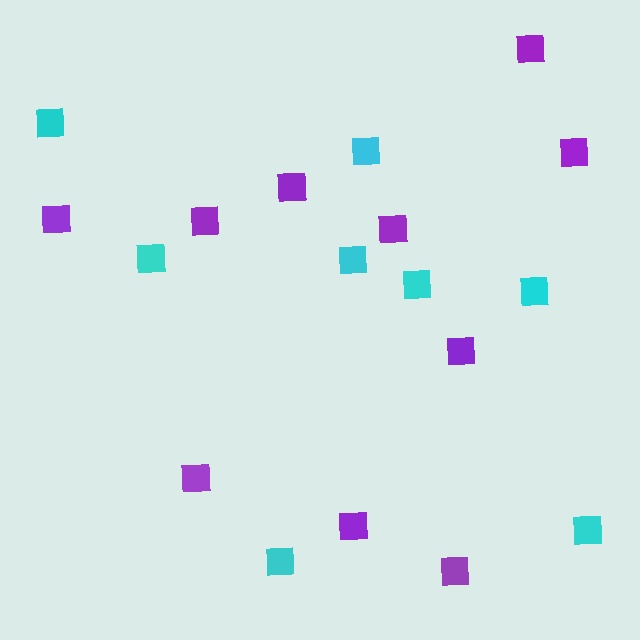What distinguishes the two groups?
There are 2 groups: one group of purple squares (10) and one group of cyan squares (8).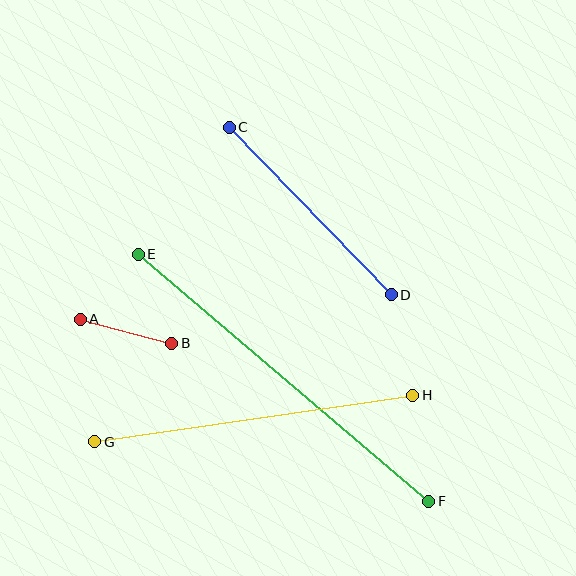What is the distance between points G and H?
The distance is approximately 321 pixels.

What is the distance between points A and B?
The distance is approximately 95 pixels.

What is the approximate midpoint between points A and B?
The midpoint is at approximately (126, 331) pixels.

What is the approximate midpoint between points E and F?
The midpoint is at approximately (284, 378) pixels.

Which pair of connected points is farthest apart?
Points E and F are farthest apart.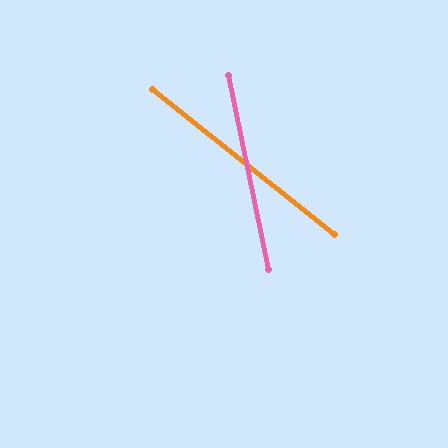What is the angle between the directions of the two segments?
Approximately 40 degrees.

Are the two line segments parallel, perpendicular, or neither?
Neither parallel nor perpendicular — they differ by about 40°.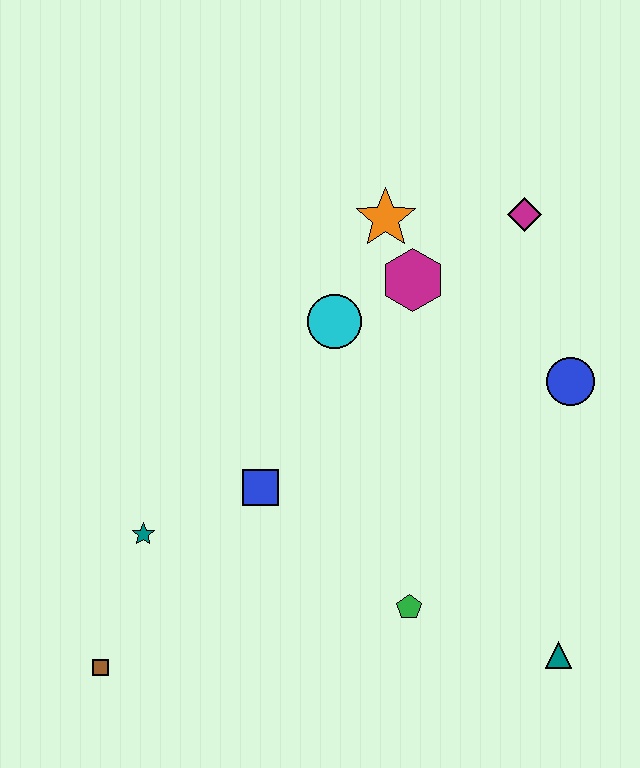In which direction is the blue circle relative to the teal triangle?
The blue circle is above the teal triangle.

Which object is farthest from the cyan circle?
The brown square is farthest from the cyan circle.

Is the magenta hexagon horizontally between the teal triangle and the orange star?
Yes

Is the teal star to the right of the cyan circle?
No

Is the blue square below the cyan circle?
Yes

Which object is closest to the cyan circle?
The magenta hexagon is closest to the cyan circle.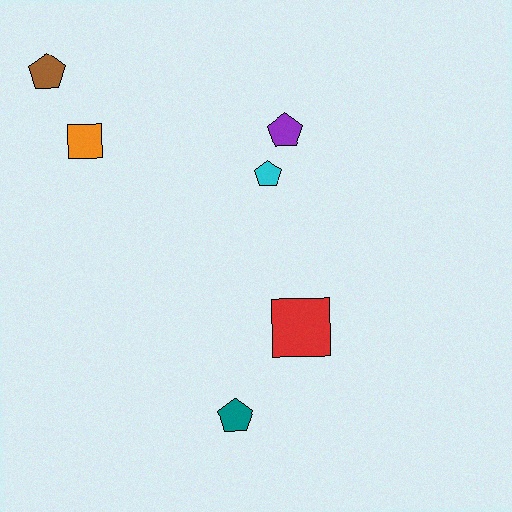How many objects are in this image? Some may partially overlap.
There are 6 objects.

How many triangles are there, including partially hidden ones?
There are no triangles.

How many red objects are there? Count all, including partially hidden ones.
There is 1 red object.